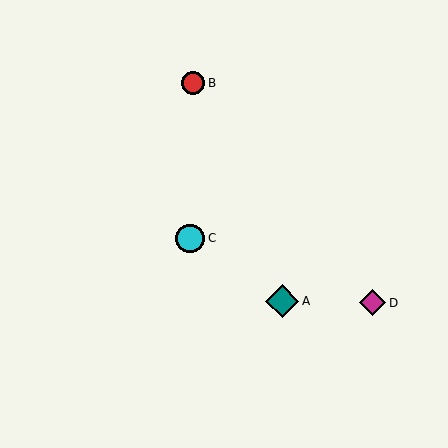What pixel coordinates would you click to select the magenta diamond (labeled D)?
Click at (373, 303) to select the magenta diamond D.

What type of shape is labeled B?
Shape B is a red circle.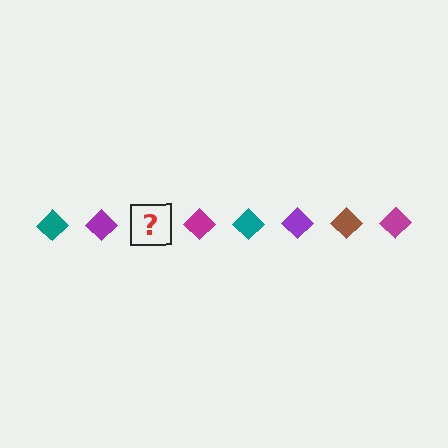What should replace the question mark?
The question mark should be replaced with a brown diamond.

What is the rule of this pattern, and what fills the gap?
The rule is that the pattern cycles through teal, purple, brown, magenta diamonds. The gap should be filled with a brown diamond.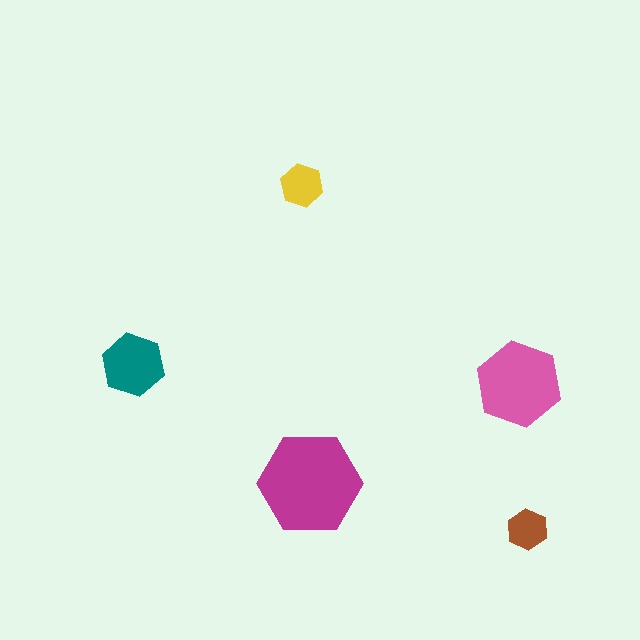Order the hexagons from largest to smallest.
the magenta one, the pink one, the teal one, the yellow one, the brown one.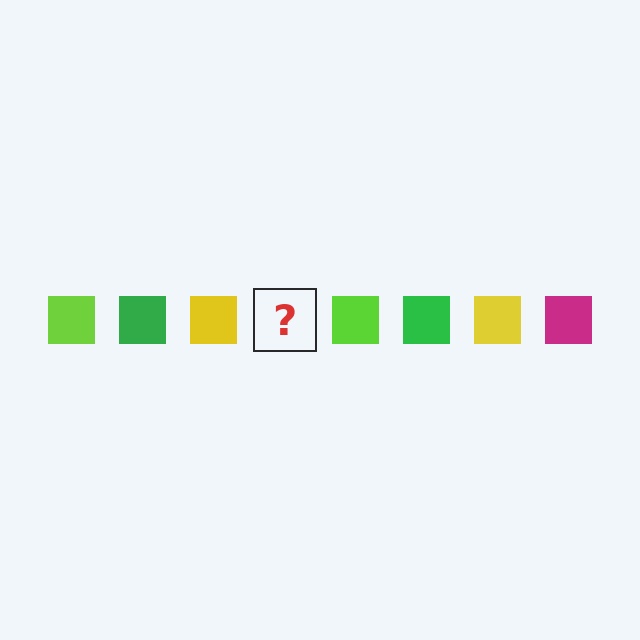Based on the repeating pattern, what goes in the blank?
The blank should be a magenta square.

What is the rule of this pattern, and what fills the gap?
The rule is that the pattern cycles through lime, green, yellow, magenta squares. The gap should be filled with a magenta square.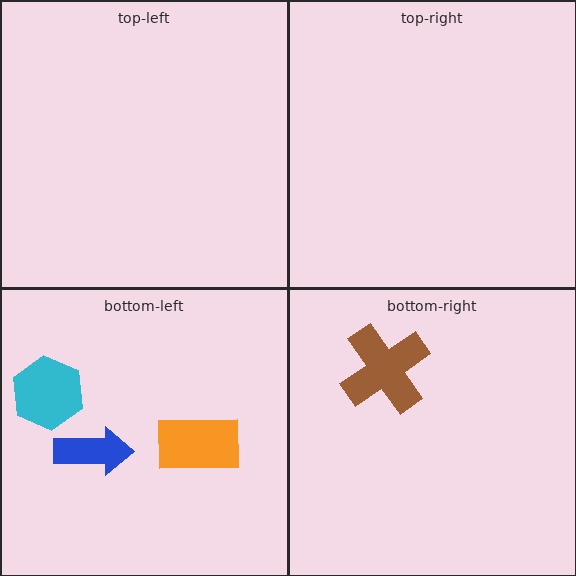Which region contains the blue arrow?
The bottom-left region.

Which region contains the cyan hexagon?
The bottom-left region.